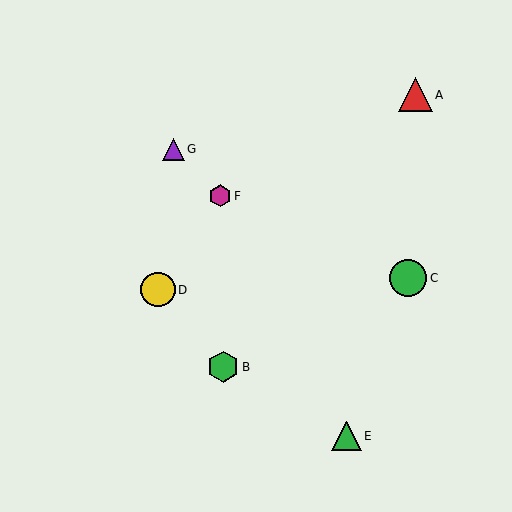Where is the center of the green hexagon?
The center of the green hexagon is at (223, 367).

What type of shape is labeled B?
Shape B is a green hexagon.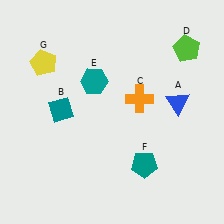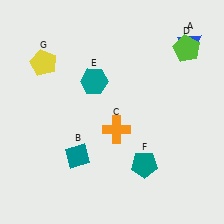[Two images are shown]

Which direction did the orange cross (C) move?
The orange cross (C) moved down.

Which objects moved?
The objects that moved are: the blue triangle (A), the teal diamond (B), the orange cross (C).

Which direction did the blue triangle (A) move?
The blue triangle (A) moved up.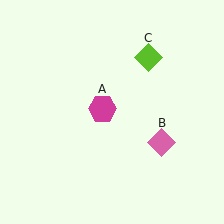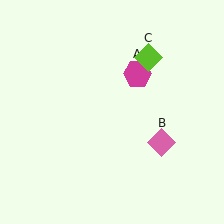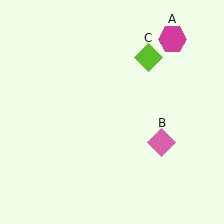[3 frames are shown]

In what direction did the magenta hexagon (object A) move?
The magenta hexagon (object A) moved up and to the right.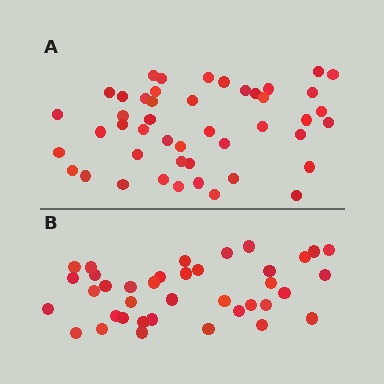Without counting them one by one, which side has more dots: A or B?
Region A (the top region) has more dots.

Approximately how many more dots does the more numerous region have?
Region A has roughly 8 or so more dots than region B.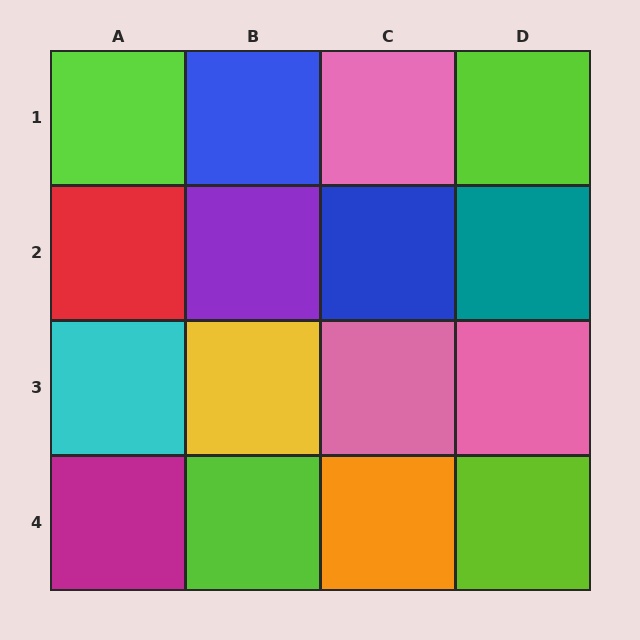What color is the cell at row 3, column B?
Yellow.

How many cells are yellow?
1 cell is yellow.